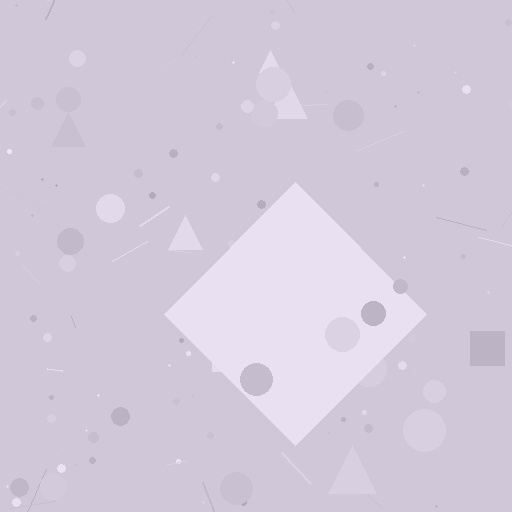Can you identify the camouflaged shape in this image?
The camouflaged shape is a diamond.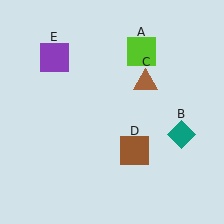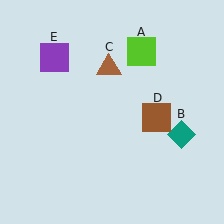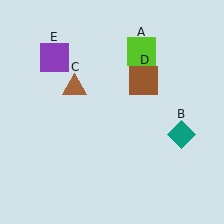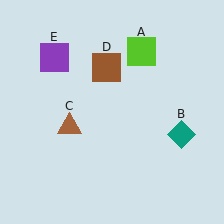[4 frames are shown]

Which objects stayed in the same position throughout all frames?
Lime square (object A) and teal diamond (object B) and purple square (object E) remained stationary.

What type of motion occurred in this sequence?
The brown triangle (object C), brown square (object D) rotated counterclockwise around the center of the scene.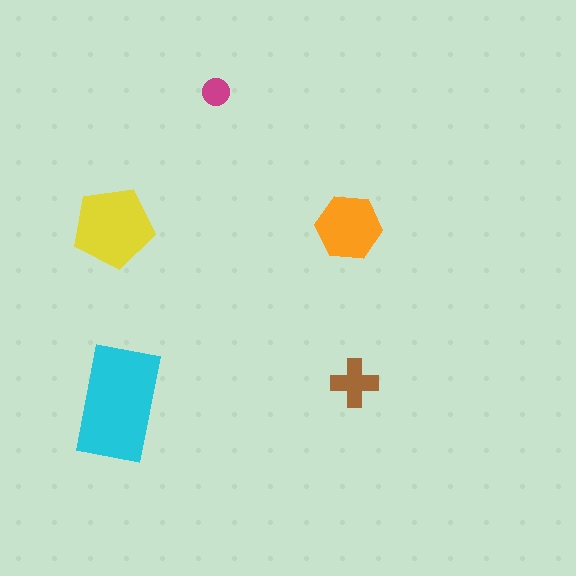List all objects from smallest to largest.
The magenta circle, the brown cross, the orange hexagon, the yellow pentagon, the cyan rectangle.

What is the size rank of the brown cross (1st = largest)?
4th.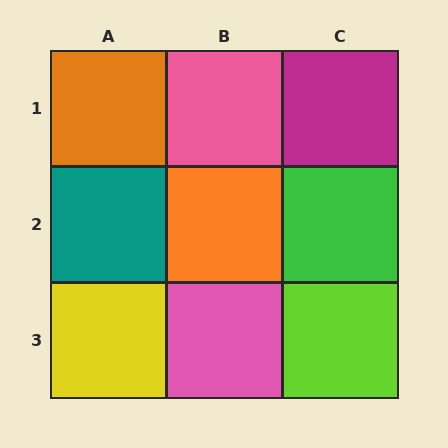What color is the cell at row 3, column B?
Pink.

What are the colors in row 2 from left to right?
Teal, orange, green.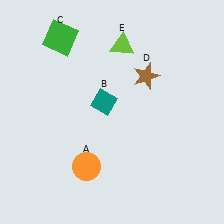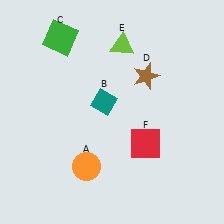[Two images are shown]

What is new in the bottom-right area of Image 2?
A red square (F) was added in the bottom-right area of Image 2.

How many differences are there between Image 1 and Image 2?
There is 1 difference between the two images.